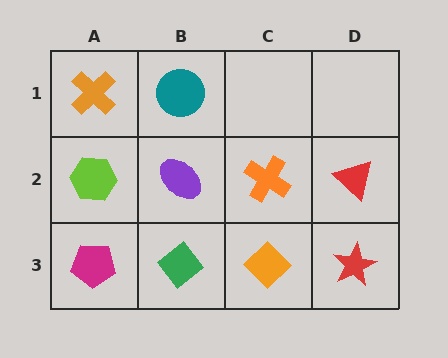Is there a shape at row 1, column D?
No, that cell is empty.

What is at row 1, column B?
A teal circle.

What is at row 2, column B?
A purple ellipse.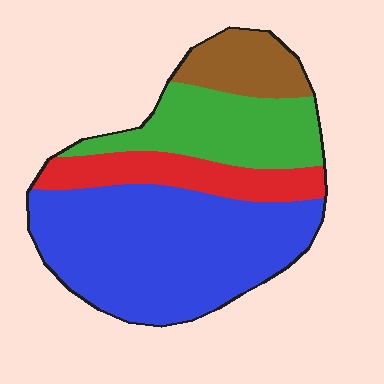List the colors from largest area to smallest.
From largest to smallest: blue, green, red, brown.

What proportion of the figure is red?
Red takes up about one sixth (1/6) of the figure.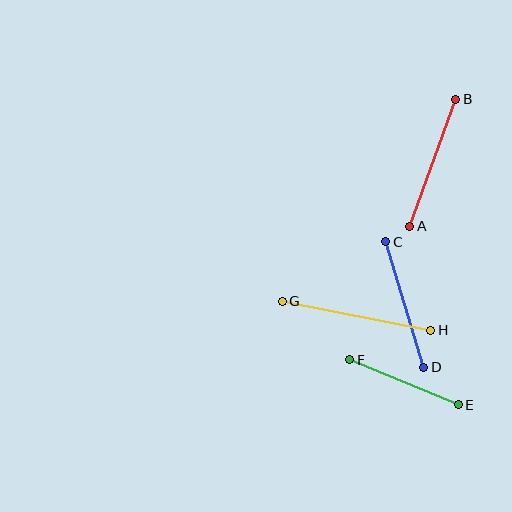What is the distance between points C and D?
The distance is approximately 131 pixels.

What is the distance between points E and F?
The distance is approximately 118 pixels.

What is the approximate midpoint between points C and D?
The midpoint is at approximately (405, 305) pixels.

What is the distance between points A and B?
The distance is approximately 135 pixels.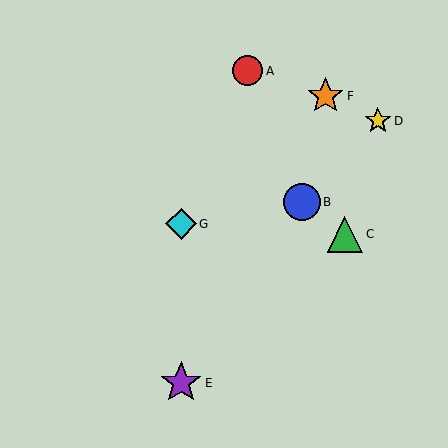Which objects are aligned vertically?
Objects E, G are aligned vertically.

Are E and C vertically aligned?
No, E is at x≈181 and C is at x≈345.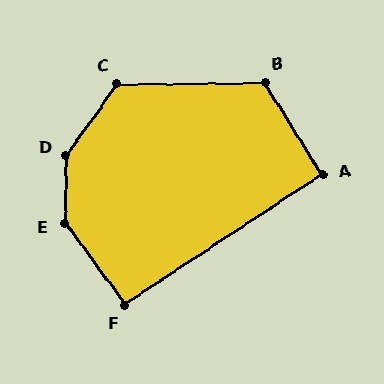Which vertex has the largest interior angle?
D, at approximately 146 degrees.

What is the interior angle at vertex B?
Approximately 121 degrees (obtuse).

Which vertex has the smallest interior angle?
A, at approximately 92 degrees.